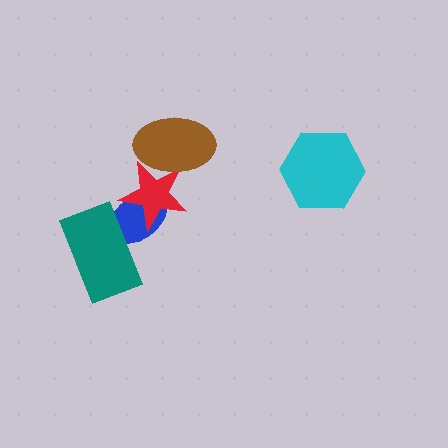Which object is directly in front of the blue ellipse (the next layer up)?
The red star is directly in front of the blue ellipse.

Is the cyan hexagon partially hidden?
No, no other shape covers it.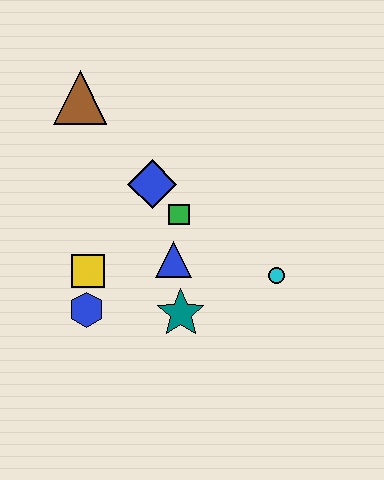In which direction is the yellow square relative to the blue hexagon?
The yellow square is above the blue hexagon.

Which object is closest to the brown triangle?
The blue diamond is closest to the brown triangle.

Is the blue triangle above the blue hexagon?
Yes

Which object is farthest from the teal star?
The brown triangle is farthest from the teal star.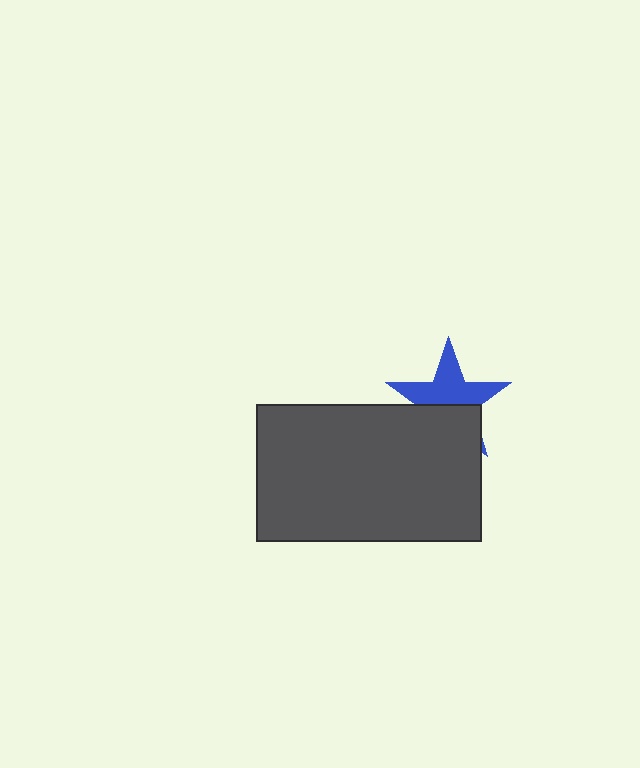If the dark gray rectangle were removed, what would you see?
You would see the complete blue star.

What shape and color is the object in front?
The object in front is a dark gray rectangle.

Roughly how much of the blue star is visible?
About half of it is visible (roughly 56%).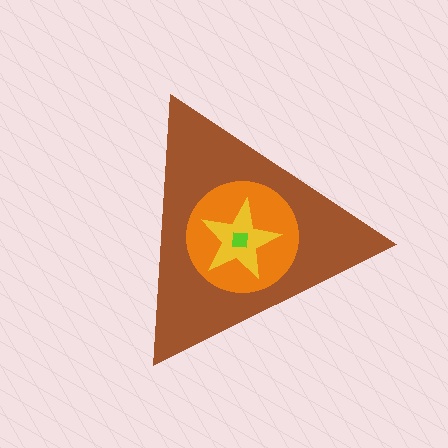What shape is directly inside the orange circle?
The yellow star.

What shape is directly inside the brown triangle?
The orange circle.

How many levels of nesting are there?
4.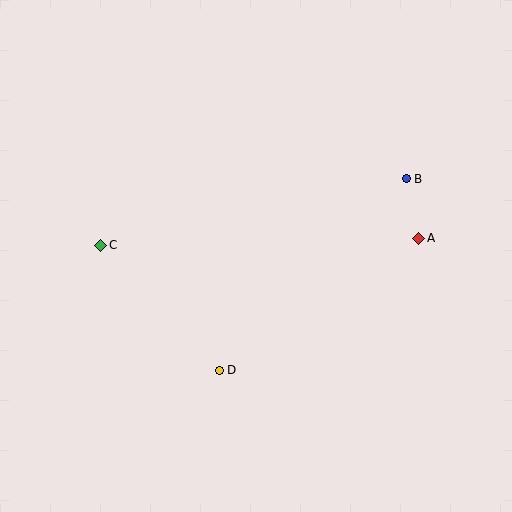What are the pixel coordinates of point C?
Point C is at (101, 245).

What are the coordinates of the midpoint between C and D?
The midpoint between C and D is at (160, 308).